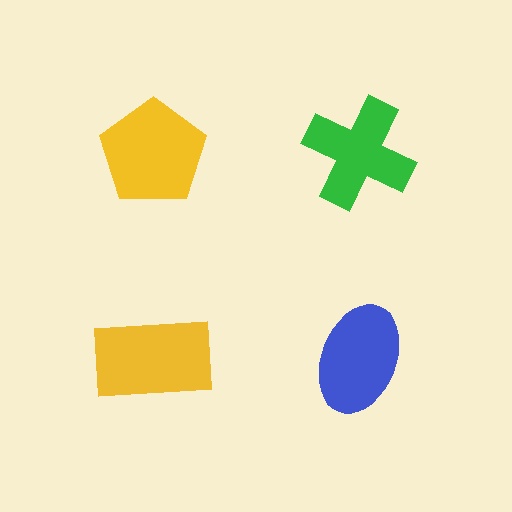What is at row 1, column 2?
A green cross.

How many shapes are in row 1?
2 shapes.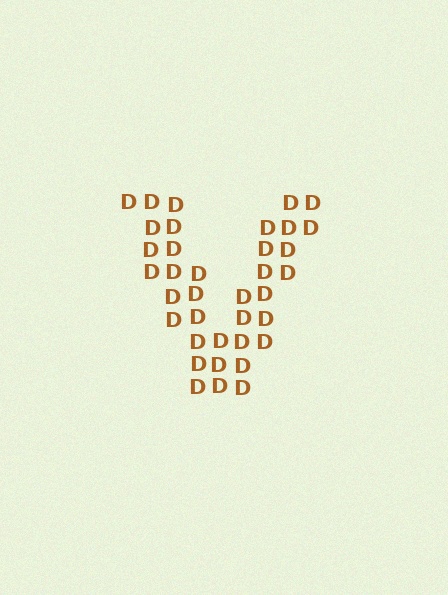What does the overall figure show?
The overall figure shows the letter V.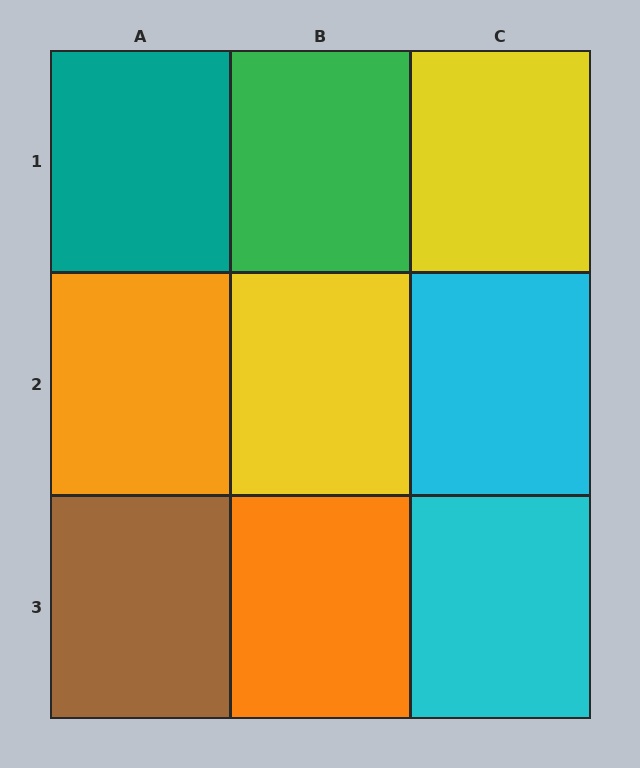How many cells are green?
1 cell is green.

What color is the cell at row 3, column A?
Brown.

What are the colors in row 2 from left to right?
Orange, yellow, cyan.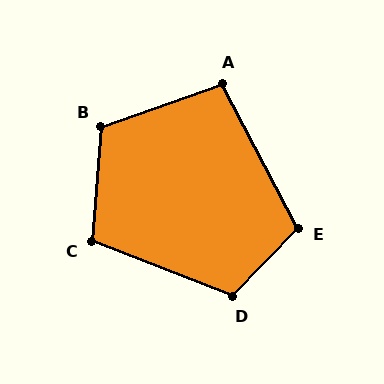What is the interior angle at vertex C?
Approximately 106 degrees (obtuse).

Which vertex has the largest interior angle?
B, at approximately 114 degrees.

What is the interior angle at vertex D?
Approximately 113 degrees (obtuse).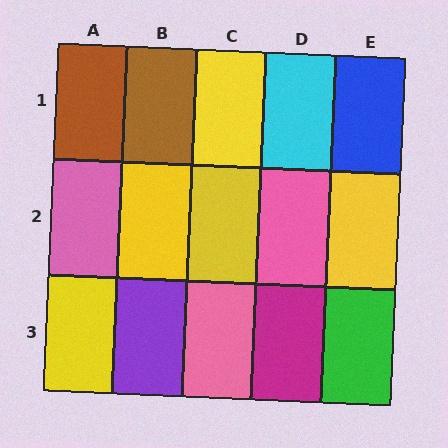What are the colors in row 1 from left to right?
Brown, brown, yellow, cyan, blue.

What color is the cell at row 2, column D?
Pink.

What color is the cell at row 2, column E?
Yellow.